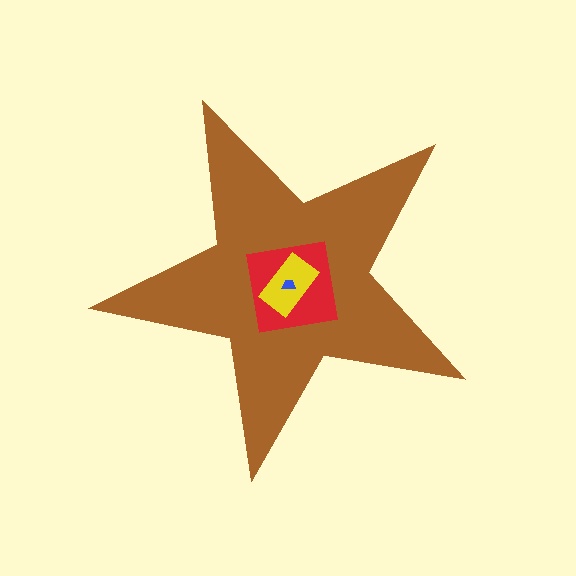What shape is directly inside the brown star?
The red square.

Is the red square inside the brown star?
Yes.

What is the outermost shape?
The brown star.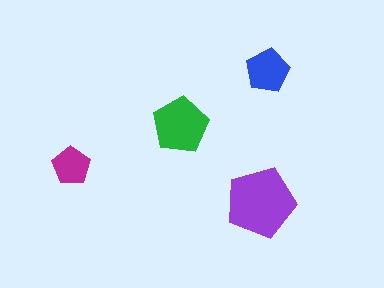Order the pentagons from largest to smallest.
the purple one, the green one, the blue one, the magenta one.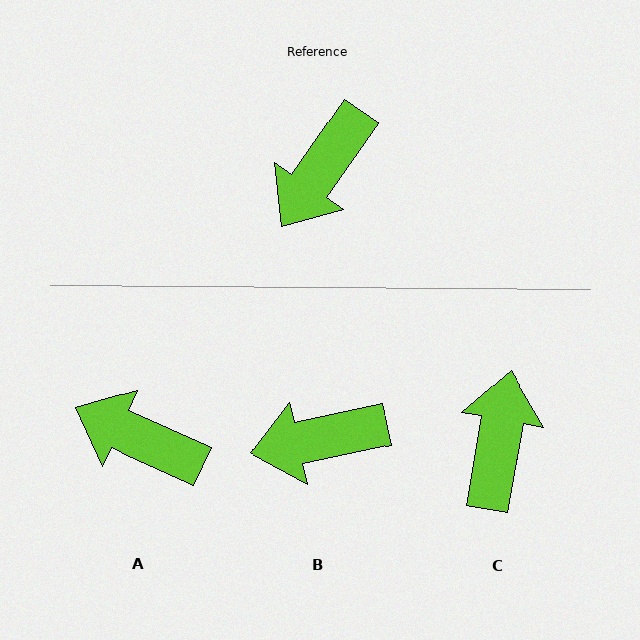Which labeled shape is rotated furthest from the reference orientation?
C, about 155 degrees away.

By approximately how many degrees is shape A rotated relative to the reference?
Approximately 80 degrees clockwise.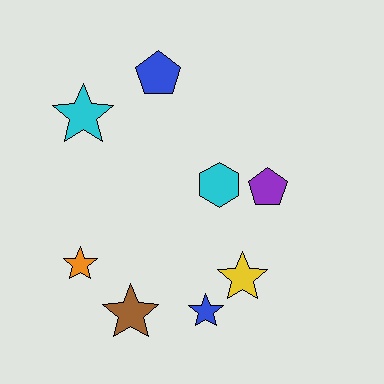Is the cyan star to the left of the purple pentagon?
Yes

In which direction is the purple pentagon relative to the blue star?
The purple pentagon is above the blue star.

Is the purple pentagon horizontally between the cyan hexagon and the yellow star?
No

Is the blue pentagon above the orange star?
Yes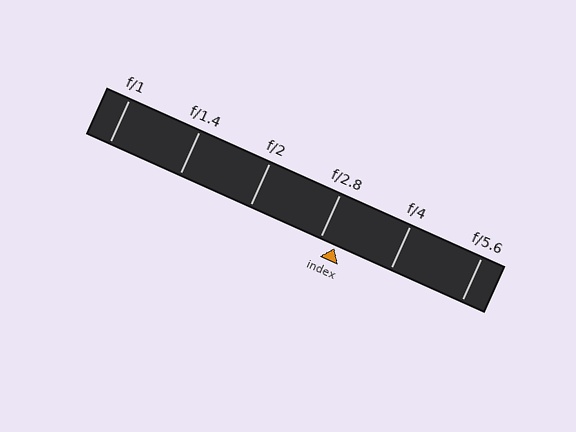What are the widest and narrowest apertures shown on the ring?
The widest aperture shown is f/1 and the narrowest is f/5.6.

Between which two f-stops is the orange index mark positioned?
The index mark is between f/2.8 and f/4.